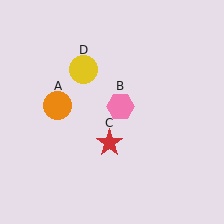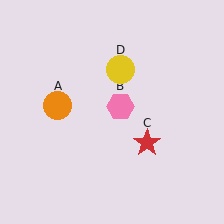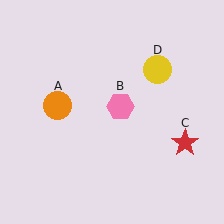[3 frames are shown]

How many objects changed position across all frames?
2 objects changed position: red star (object C), yellow circle (object D).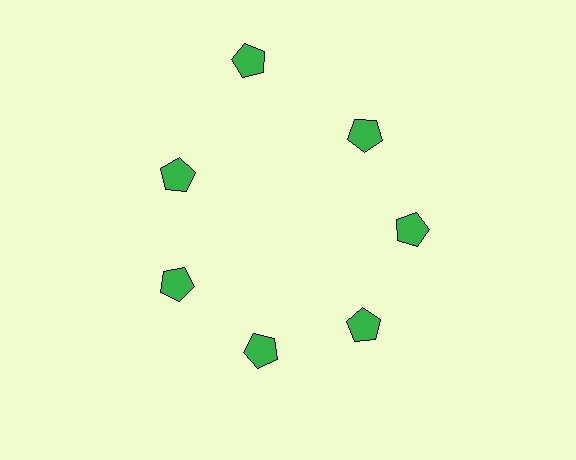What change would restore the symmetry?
The symmetry would be restored by moving it inward, back onto the ring so that all 7 pentagons sit at equal angles and equal distance from the center.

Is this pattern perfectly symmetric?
No. The 7 green pentagons are arranged in a ring, but one element near the 12 o'clock position is pushed outward from the center, breaking the 7-fold rotational symmetry.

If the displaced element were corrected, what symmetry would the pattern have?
It would have 7-fold rotational symmetry — the pattern would map onto itself every 51 degrees.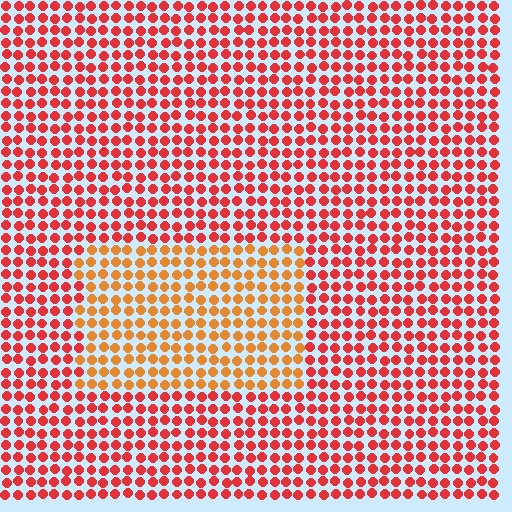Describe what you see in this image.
The image is filled with small red elements in a uniform arrangement. A rectangle-shaped region is visible where the elements are tinted to a slightly different hue, forming a subtle color boundary.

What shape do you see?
I see a rectangle.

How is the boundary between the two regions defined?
The boundary is defined purely by a slight shift in hue (about 32 degrees). Spacing, size, and orientation are identical on both sides.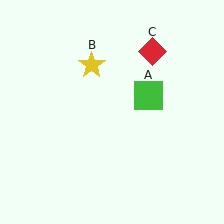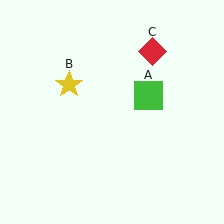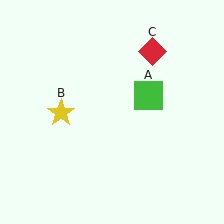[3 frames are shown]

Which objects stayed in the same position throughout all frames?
Green square (object A) and red diamond (object C) remained stationary.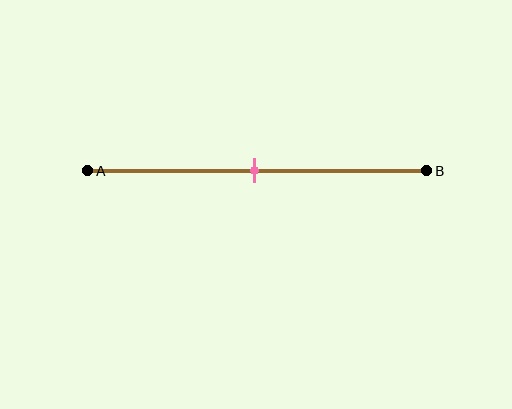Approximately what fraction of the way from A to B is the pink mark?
The pink mark is approximately 50% of the way from A to B.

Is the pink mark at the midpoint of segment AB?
Yes, the mark is approximately at the midpoint.